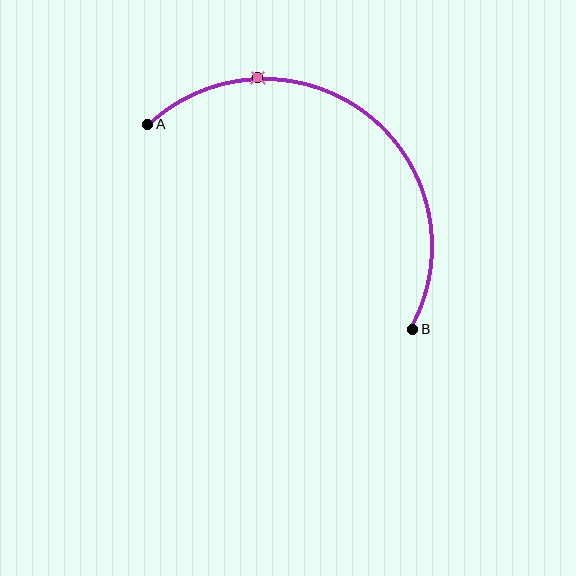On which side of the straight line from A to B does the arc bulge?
The arc bulges above and to the right of the straight line connecting A and B.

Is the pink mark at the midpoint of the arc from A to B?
No. The pink mark lies on the arc but is closer to endpoint A. The arc midpoint would be at the point on the curve equidistant along the arc from both A and B.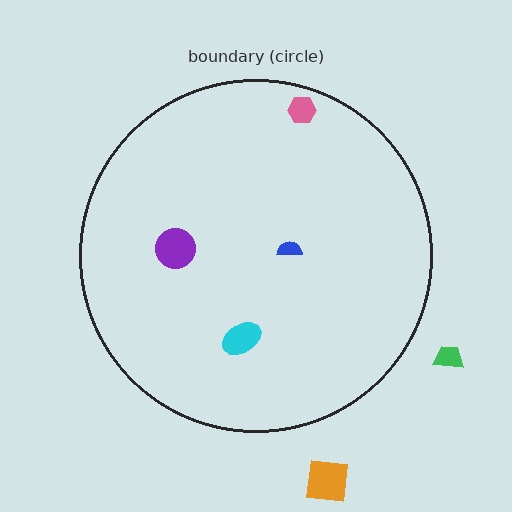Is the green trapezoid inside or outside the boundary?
Outside.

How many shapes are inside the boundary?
4 inside, 2 outside.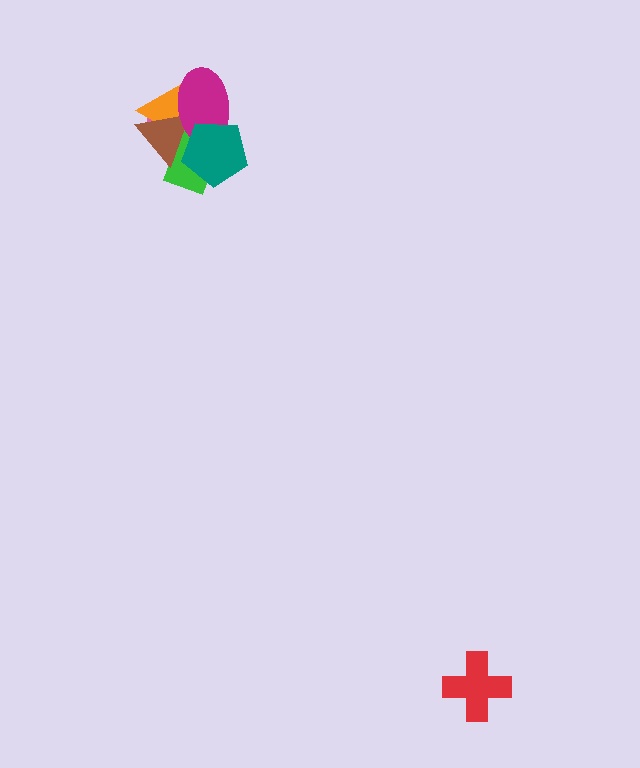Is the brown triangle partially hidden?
Yes, it is partially covered by another shape.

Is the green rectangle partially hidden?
Yes, it is partially covered by another shape.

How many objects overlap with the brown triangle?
5 objects overlap with the brown triangle.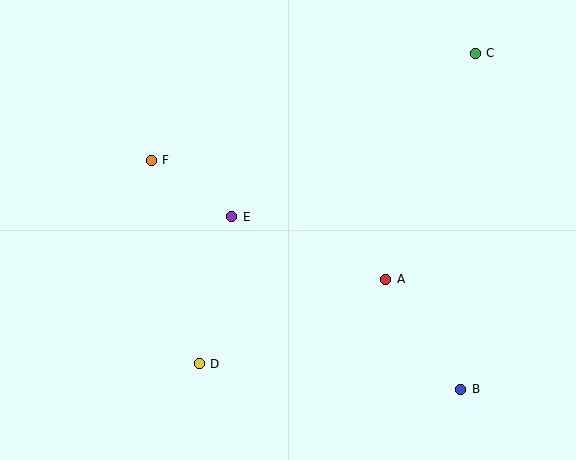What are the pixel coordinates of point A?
Point A is at (386, 279).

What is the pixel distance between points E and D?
The distance between E and D is 151 pixels.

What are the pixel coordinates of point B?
Point B is at (461, 389).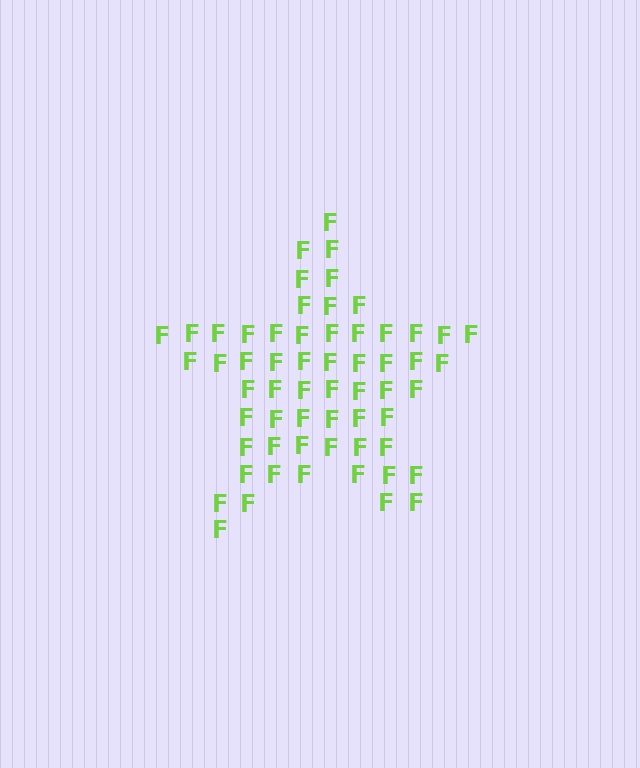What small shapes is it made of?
It is made of small letter F's.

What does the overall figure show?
The overall figure shows a star.